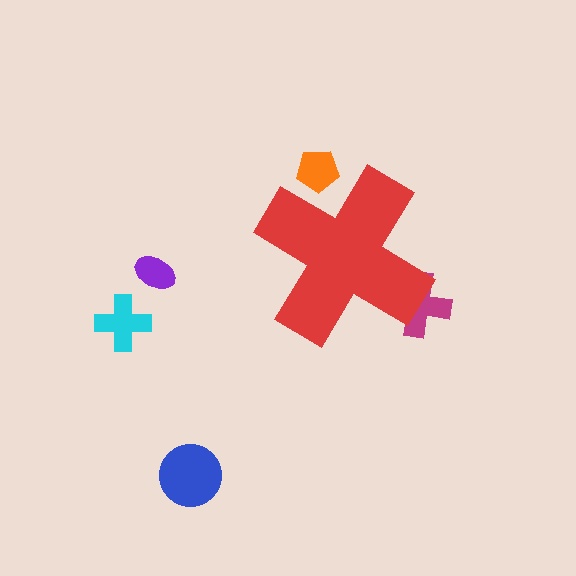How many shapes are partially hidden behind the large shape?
2 shapes are partially hidden.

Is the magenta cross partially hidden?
Yes, the magenta cross is partially hidden behind the red cross.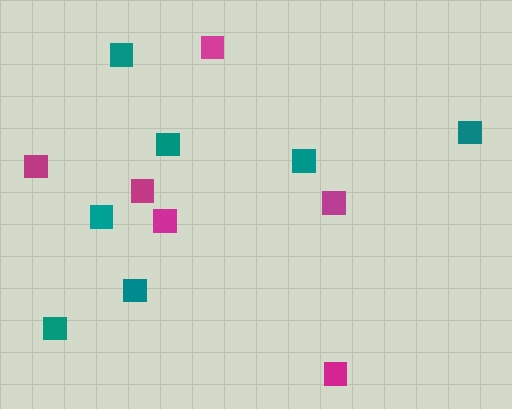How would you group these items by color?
There are 2 groups: one group of teal squares (7) and one group of magenta squares (6).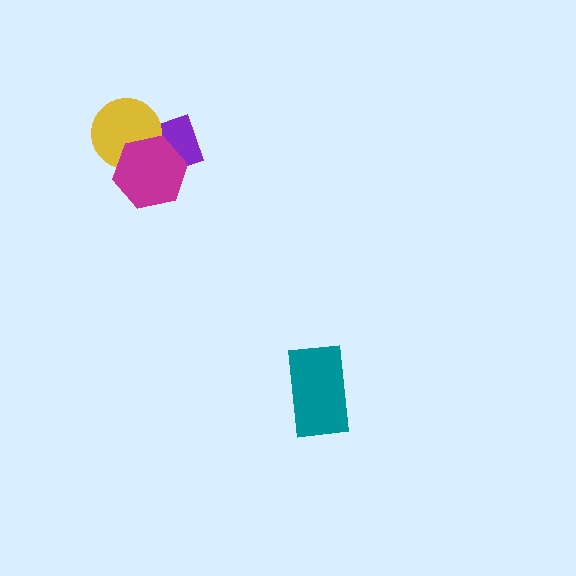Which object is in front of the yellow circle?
The magenta hexagon is in front of the yellow circle.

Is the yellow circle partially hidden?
Yes, it is partially covered by another shape.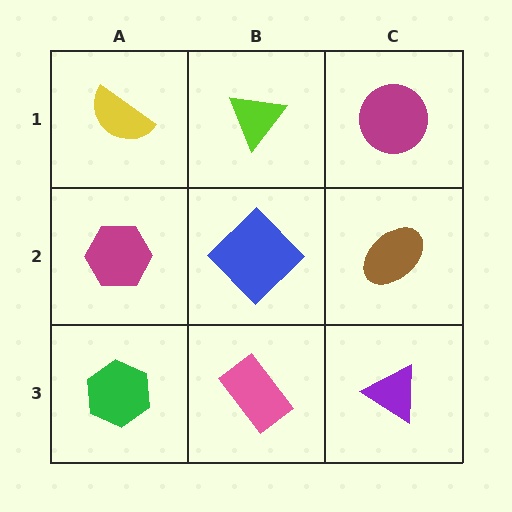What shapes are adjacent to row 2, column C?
A magenta circle (row 1, column C), a purple triangle (row 3, column C), a blue diamond (row 2, column B).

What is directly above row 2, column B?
A lime triangle.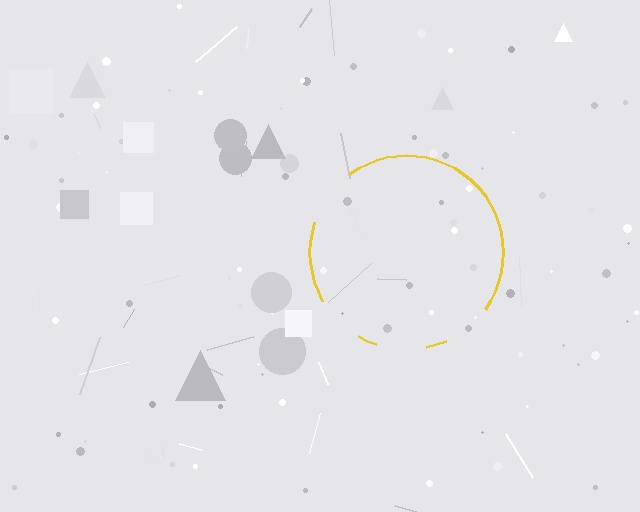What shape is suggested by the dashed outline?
The dashed outline suggests a circle.